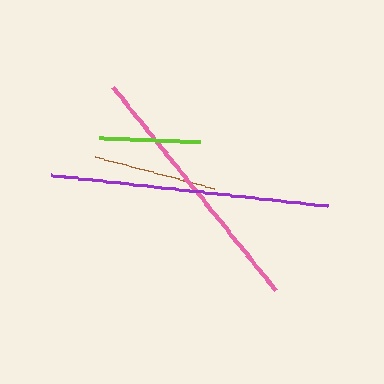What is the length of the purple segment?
The purple segment is approximately 279 pixels long.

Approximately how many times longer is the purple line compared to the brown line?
The purple line is approximately 2.3 times the length of the brown line.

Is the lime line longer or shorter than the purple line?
The purple line is longer than the lime line.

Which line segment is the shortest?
The lime line is the shortest at approximately 101 pixels.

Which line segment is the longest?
The purple line is the longest at approximately 279 pixels.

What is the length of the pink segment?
The pink segment is approximately 261 pixels long.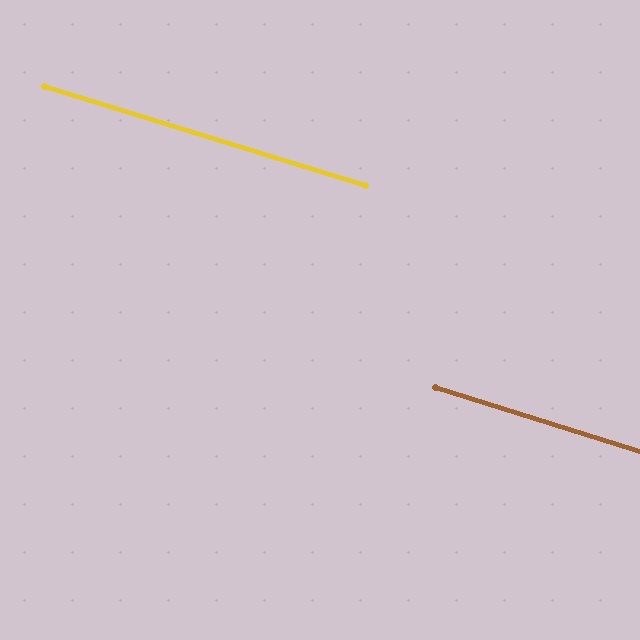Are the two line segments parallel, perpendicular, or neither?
Parallel — their directions differ by only 0.3°.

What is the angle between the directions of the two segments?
Approximately 0 degrees.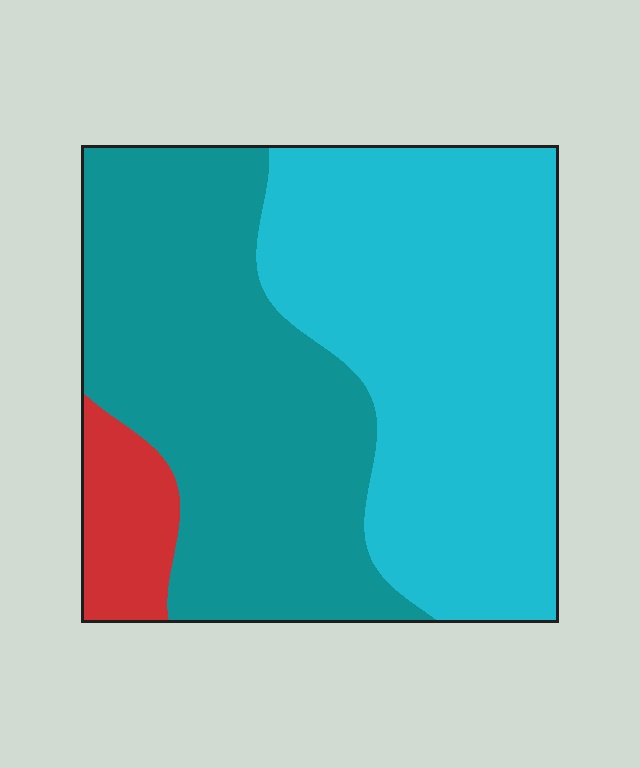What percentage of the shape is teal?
Teal covers 44% of the shape.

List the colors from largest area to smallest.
From largest to smallest: cyan, teal, red.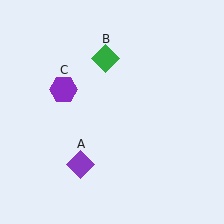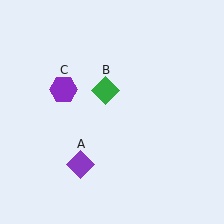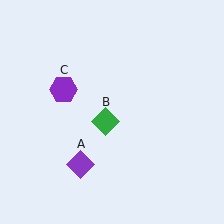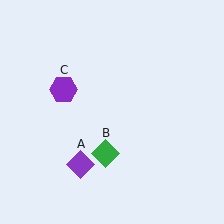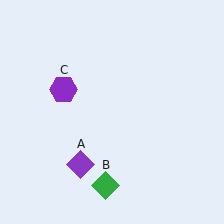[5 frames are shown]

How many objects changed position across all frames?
1 object changed position: green diamond (object B).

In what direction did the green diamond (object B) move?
The green diamond (object B) moved down.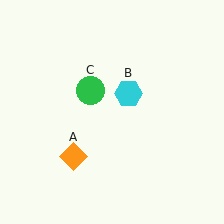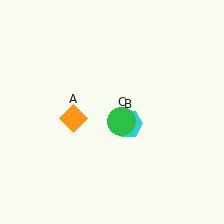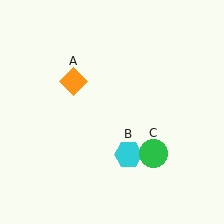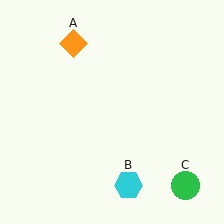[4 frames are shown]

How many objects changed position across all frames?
3 objects changed position: orange diamond (object A), cyan hexagon (object B), green circle (object C).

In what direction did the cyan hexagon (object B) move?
The cyan hexagon (object B) moved down.